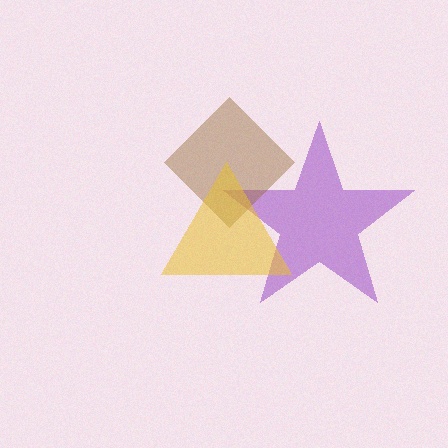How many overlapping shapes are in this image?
There are 3 overlapping shapes in the image.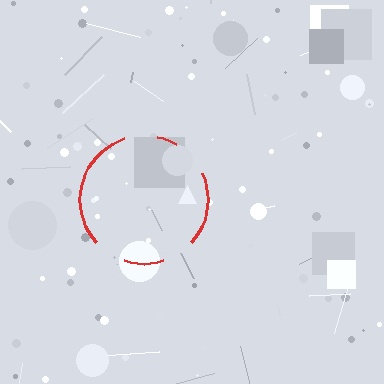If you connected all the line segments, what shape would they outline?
They would outline a circle.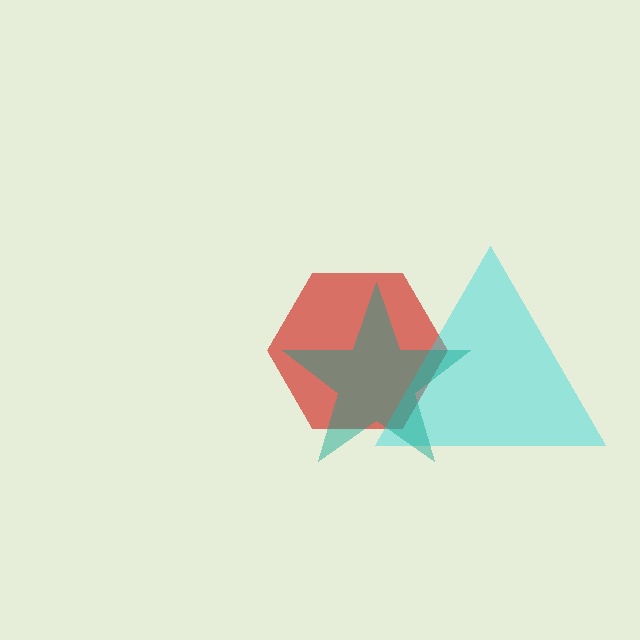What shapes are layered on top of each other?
The layered shapes are: a red hexagon, a cyan triangle, a teal star.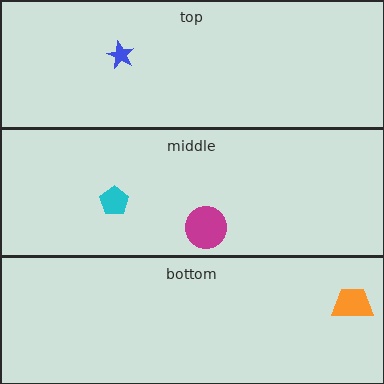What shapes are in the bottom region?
The orange trapezoid.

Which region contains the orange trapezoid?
The bottom region.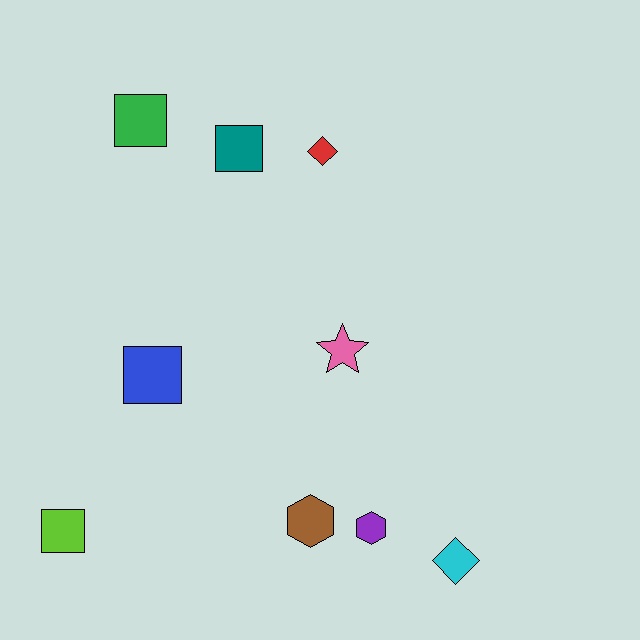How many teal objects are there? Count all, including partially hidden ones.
There is 1 teal object.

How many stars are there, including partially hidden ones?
There is 1 star.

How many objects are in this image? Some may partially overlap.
There are 9 objects.